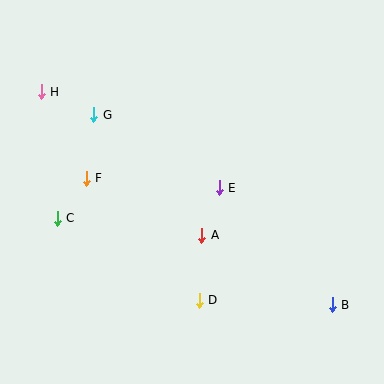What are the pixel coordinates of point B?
Point B is at (332, 305).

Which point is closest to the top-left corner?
Point H is closest to the top-left corner.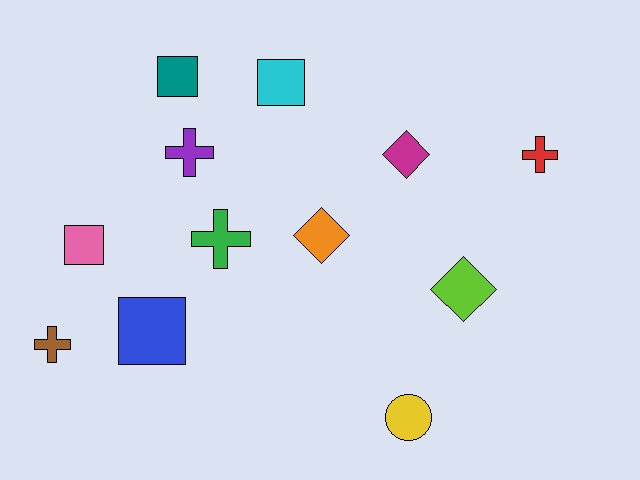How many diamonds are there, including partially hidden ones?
There are 3 diamonds.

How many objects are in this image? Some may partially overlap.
There are 12 objects.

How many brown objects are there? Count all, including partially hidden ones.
There is 1 brown object.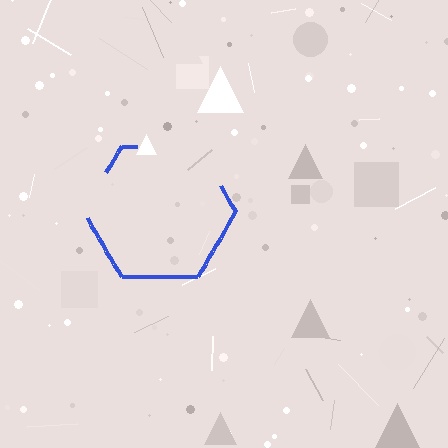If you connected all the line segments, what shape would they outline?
They would outline a hexagon.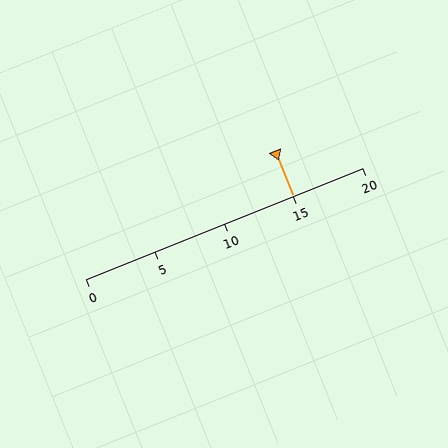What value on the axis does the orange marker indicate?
The marker indicates approximately 15.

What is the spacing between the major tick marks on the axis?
The major ticks are spaced 5 apart.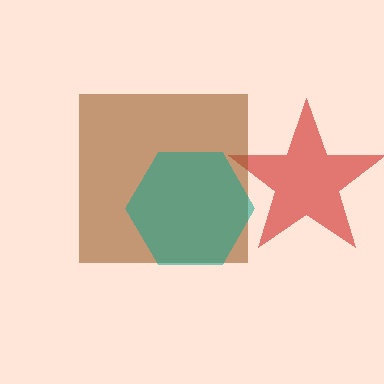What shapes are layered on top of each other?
The layered shapes are: a red star, a brown square, a teal hexagon.